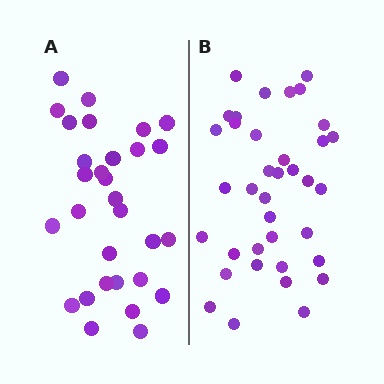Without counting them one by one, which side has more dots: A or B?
Region B (the right region) has more dots.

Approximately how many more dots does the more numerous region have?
Region B has roughly 8 or so more dots than region A.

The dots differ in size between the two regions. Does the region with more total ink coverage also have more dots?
No. Region A has more total ink coverage because its dots are larger, but region B actually contains more individual dots. Total area can be misleading — the number of items is what matters here.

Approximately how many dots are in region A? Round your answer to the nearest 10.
About 30 dots.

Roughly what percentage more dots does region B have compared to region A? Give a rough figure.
About 25% more.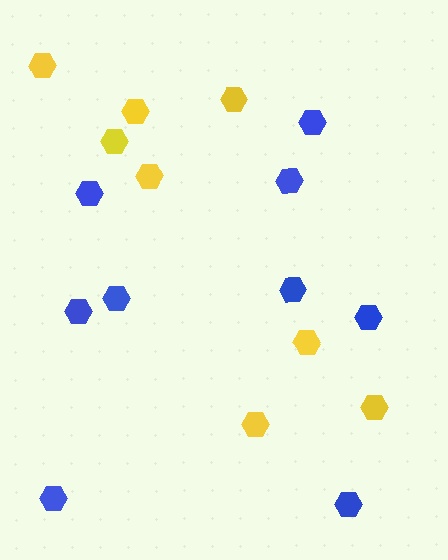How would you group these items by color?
There are 2 groups: one group of yellow hexagons (8) and one group of blue hexagons (9).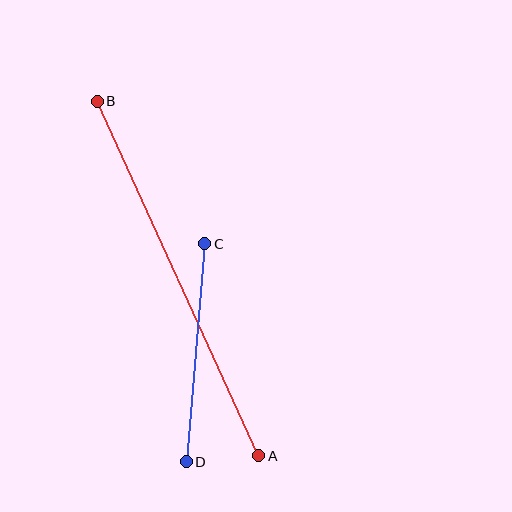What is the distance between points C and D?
The distance is approximately 219 pixels.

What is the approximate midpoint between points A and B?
The midpoint is at approximately (178, 278) pixels.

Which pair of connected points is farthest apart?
Points A and B are farthest apart.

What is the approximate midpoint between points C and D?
The midpoint is at approximately (195, 353) pixels.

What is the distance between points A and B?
The distance is approximately 389 pixels.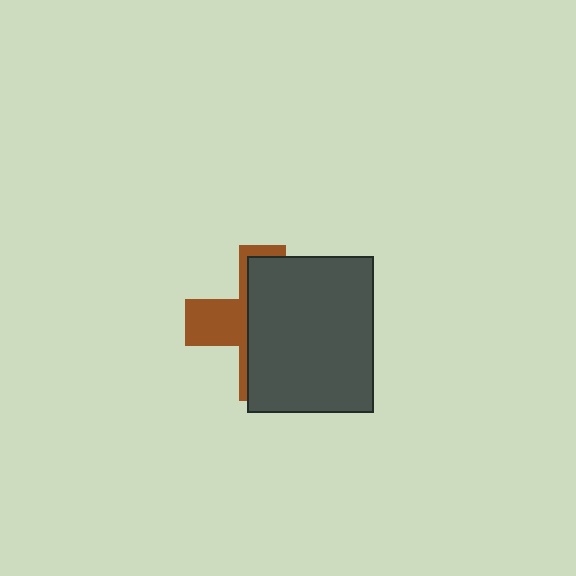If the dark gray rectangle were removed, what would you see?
You would see the complete brown cross.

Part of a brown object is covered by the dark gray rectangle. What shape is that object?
It is a cross.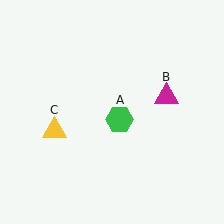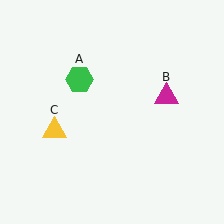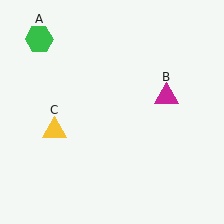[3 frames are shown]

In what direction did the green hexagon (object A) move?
The green hexagon (object A) moved up and to the left.